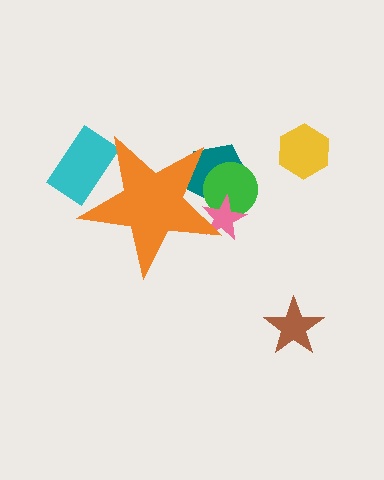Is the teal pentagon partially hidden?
Yes, the teal pentagon is partially hidden behind the orange star.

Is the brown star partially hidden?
No, the brown star is fully visible.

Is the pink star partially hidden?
Yes, the pink star is partially hidden behind the orange star.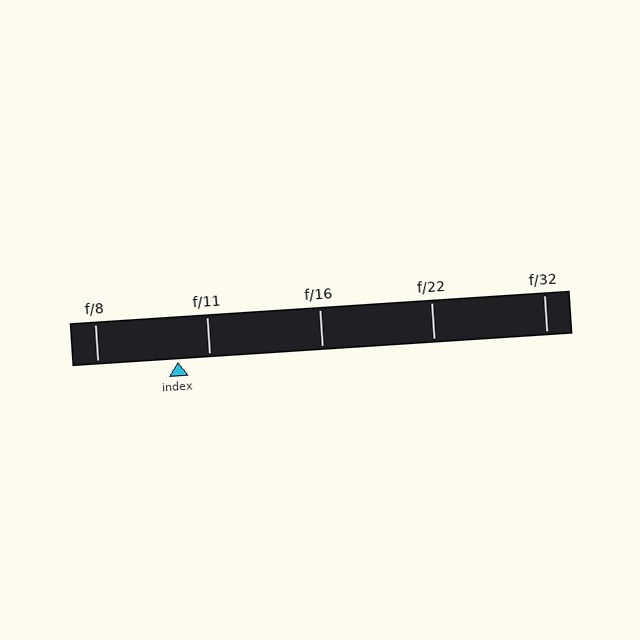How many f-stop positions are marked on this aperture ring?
There are 5 f-stop positions marked.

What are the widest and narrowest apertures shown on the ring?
The widest aperture shown is f/8 and the narrowest is f/32.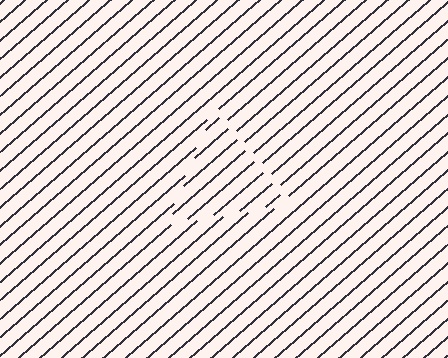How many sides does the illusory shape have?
3 sides — the line-ends trace a triangle.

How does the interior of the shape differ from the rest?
The interior of the shape contains the same grating, shifted by half a period — the contour is defined by the phase discontinuity where line-ends from the inner and outer gratings abut.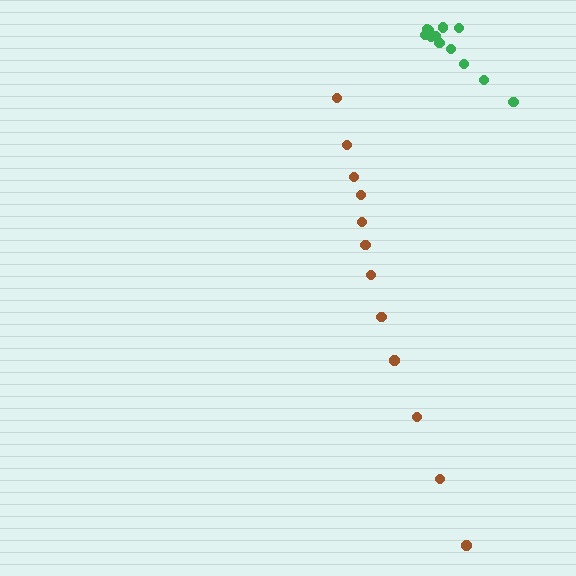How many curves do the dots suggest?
There are 2 distinct paths.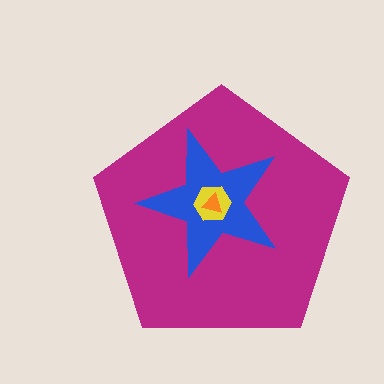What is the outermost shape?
The magenta pentagon.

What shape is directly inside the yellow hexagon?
The orange triangle.